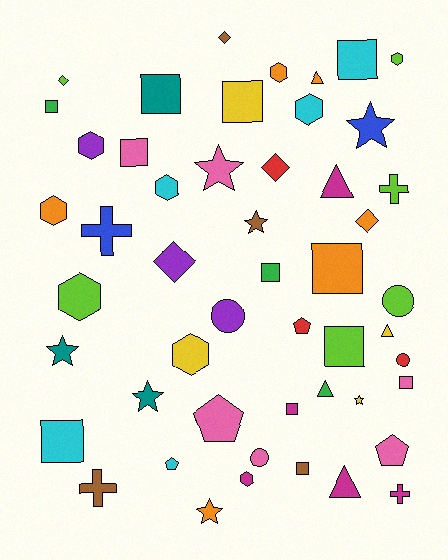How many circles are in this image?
There are 4 circles.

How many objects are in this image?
There are 50 objects.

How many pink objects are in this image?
There are 6 pink objects.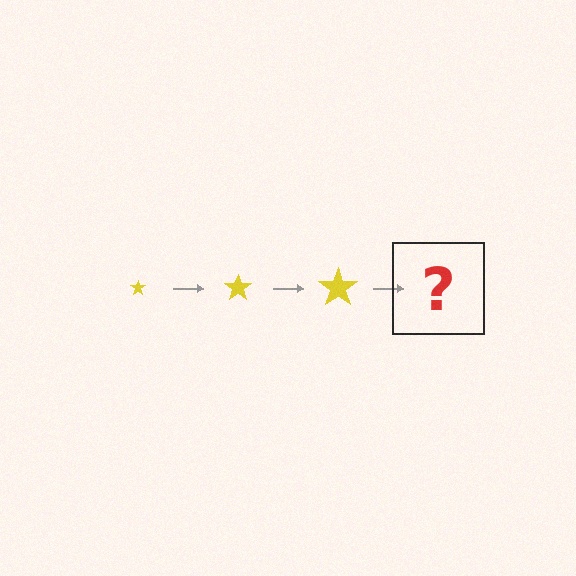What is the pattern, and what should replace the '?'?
The pattern is that the star gets progressively larger each step. The '?' should be a yellow star, larger than the previous one.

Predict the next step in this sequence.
The next step is a yellow star, larger than the previous one.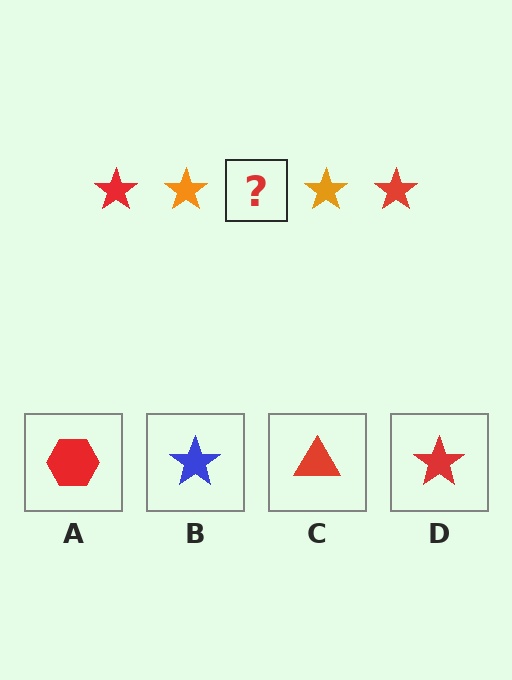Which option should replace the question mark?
Option D.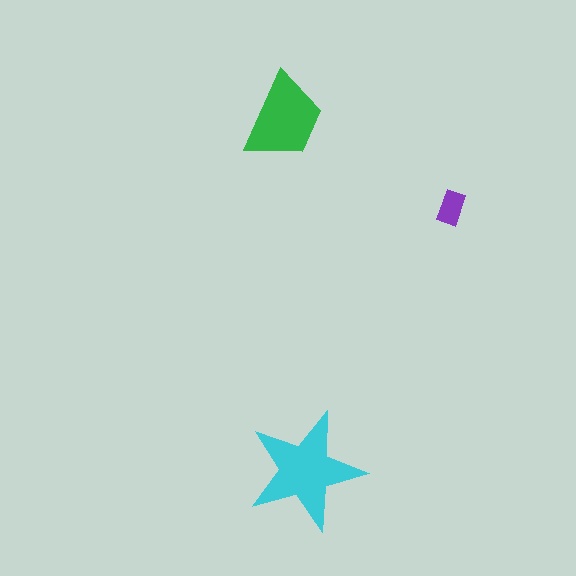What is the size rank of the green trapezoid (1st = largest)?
2nd.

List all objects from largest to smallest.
The cyan star, the green trapezoid, the purple rectangle.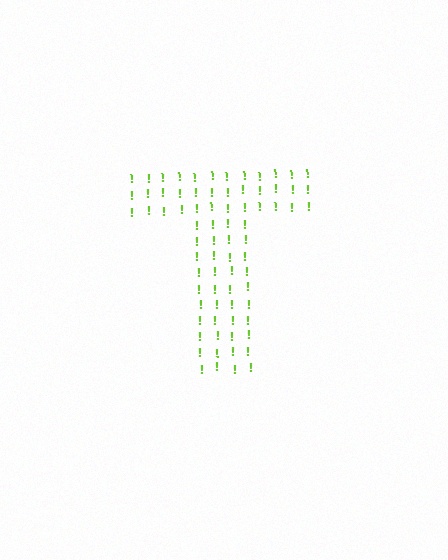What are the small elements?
The small elements are exclamation marks.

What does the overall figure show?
The overall figure shows the letter T.